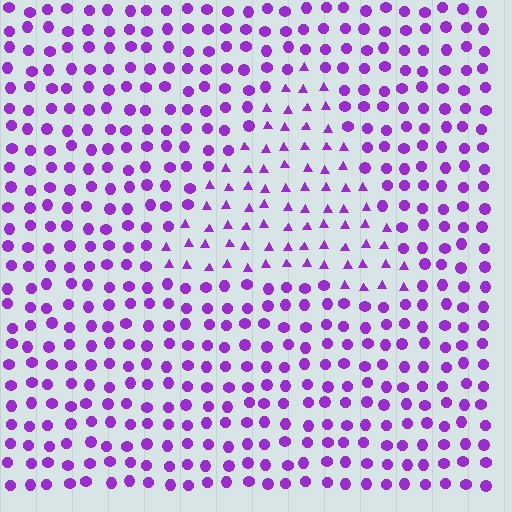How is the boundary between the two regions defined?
The boundary is defined by a change in element shape: triangles inside vs. circles outside. All elements share the same color and spacing.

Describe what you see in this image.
The image is filled with small purple elements arranged in a uniform grid. A triangle-shaped region contains triangles, while the surrounding area contains circles. The boundary is defined purely by the change in element shape.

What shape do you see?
I see a triangle.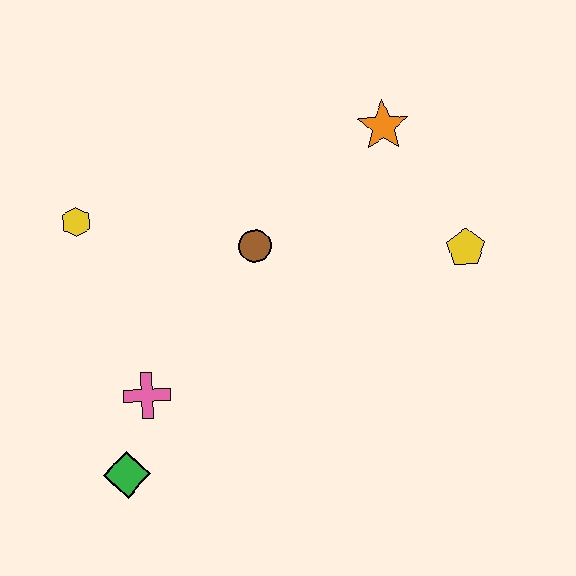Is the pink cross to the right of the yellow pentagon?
No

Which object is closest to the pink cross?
The green diamond is closest to the pink cross.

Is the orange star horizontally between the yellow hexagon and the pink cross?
No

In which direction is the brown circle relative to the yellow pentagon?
The brown circle is to the left of the yellow pentagon.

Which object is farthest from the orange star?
The green diamond is farthest from the orange star.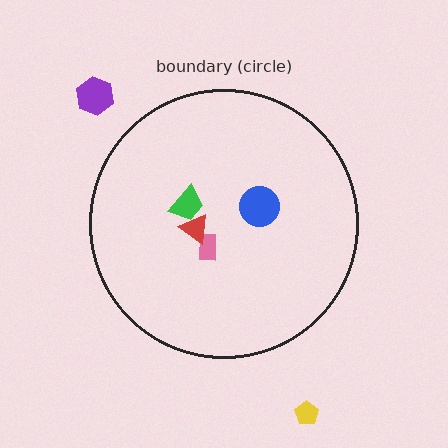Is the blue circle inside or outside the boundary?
Inside.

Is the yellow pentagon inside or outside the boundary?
Outside.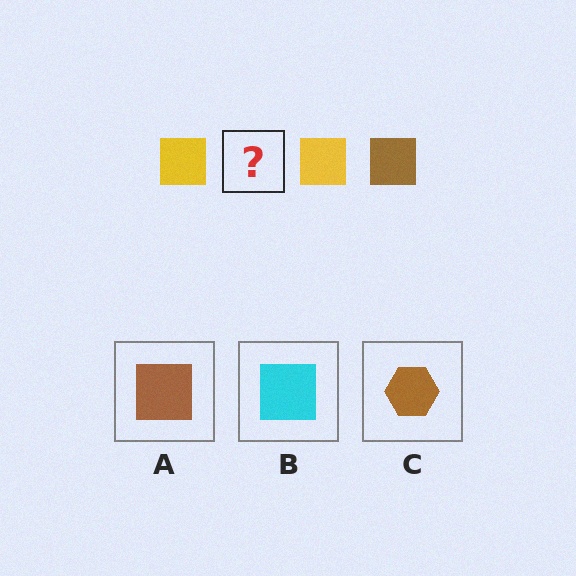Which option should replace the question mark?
Option A.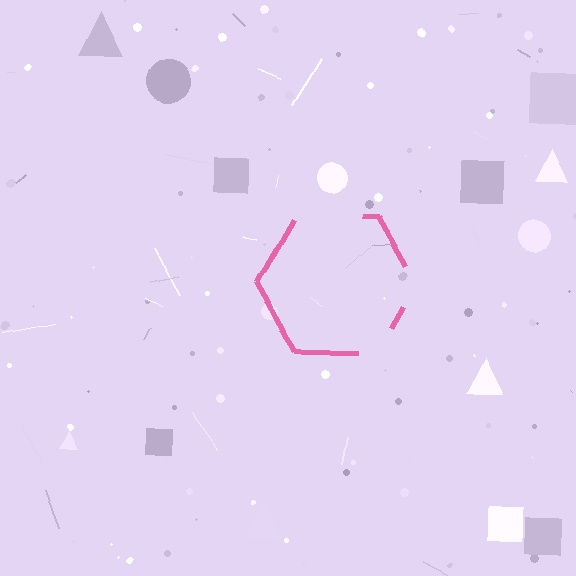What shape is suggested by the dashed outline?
The dashed outline suggests a hexagon.